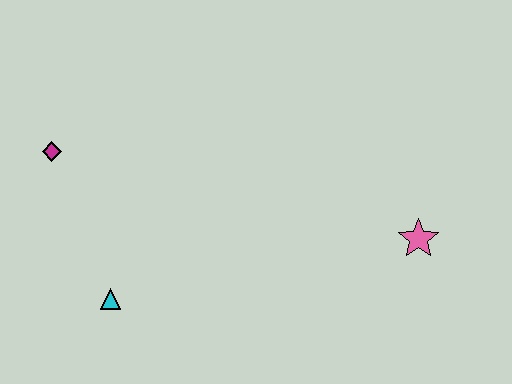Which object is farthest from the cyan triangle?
The pink star is farthest from the cyan triangle.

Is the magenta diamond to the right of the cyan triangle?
No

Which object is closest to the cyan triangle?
The magenta diamond is closest to the cyan triangle.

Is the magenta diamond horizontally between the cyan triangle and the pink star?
No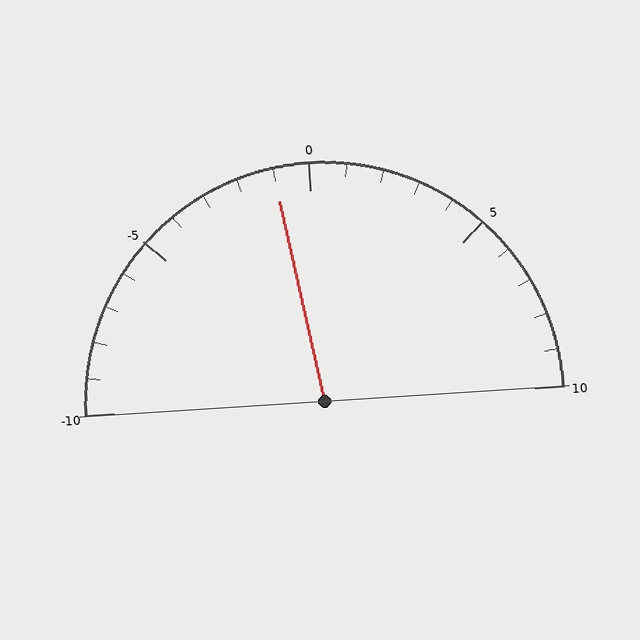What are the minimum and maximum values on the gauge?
The gauge ranges from -10 to 10.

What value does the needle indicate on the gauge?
The needle indicates approximately -1.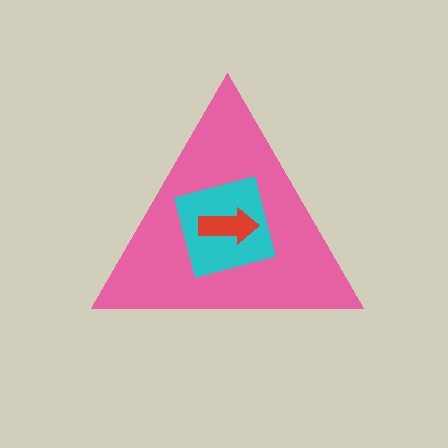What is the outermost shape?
The pink triangle.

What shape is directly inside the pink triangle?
The cyan square.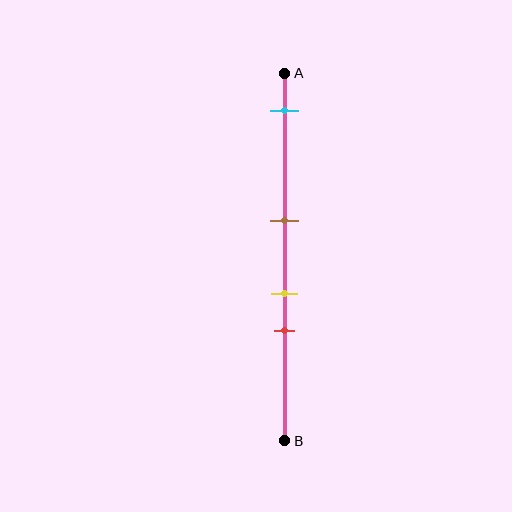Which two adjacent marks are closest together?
The yellow and red marks are the closest adjacent pair.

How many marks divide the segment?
There are 4 marks dividing the segment.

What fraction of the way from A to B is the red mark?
The red mark is approximately 70% (0.7) of the way from A to B.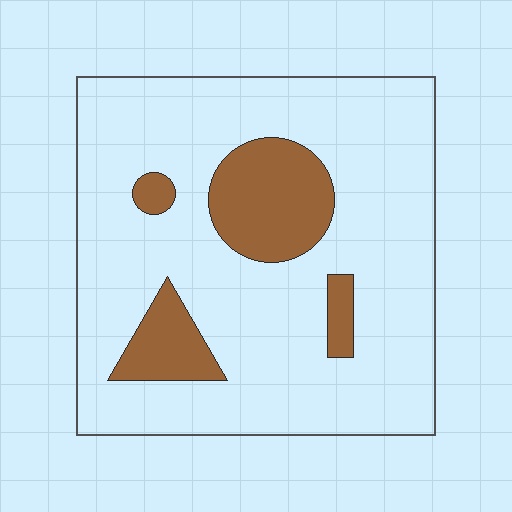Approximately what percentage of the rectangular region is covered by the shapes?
Approximately 20%.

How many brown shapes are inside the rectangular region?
4.